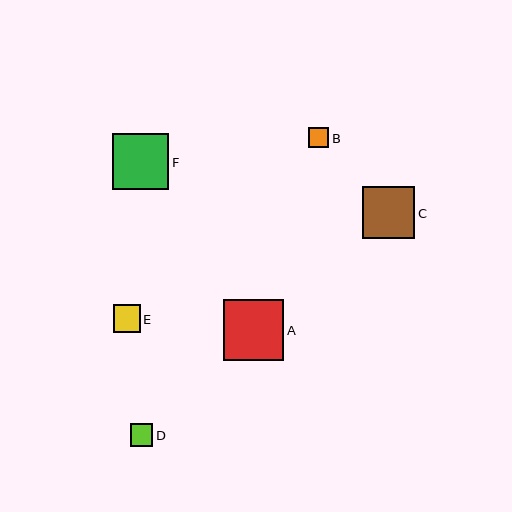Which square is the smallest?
Square B is the smallest with a size of approximately 20 pixels.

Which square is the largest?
Square A is the largest with a size of approximately 61 pixels.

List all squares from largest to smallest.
From largest to smallest: A, F, C, E, D, B.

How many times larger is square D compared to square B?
Square D is approximately 1.1 times the size of square B.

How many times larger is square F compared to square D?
Square F is approximately 2.5 times the size of square D.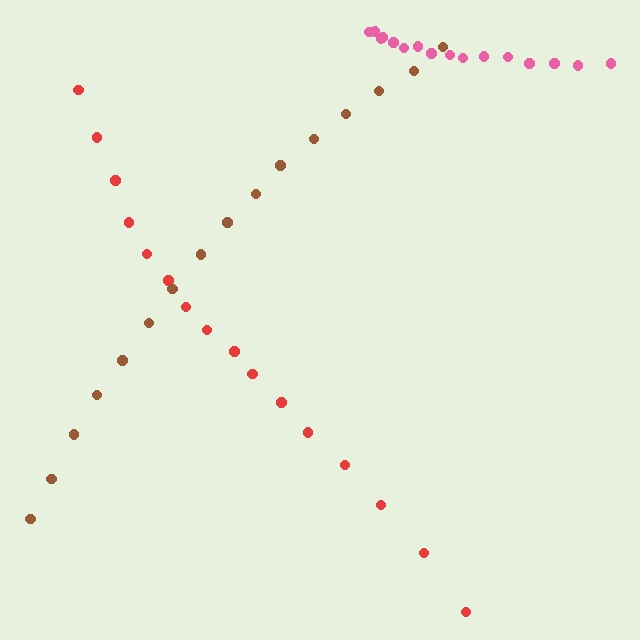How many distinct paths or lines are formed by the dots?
There are 3 distinct paths.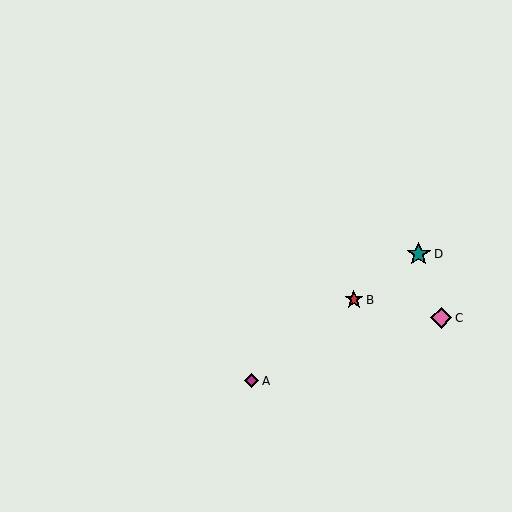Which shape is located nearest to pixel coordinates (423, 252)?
The teal star (labeled D) at (419, 254) is nearest to that location.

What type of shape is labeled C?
Shape C is a pink diamond.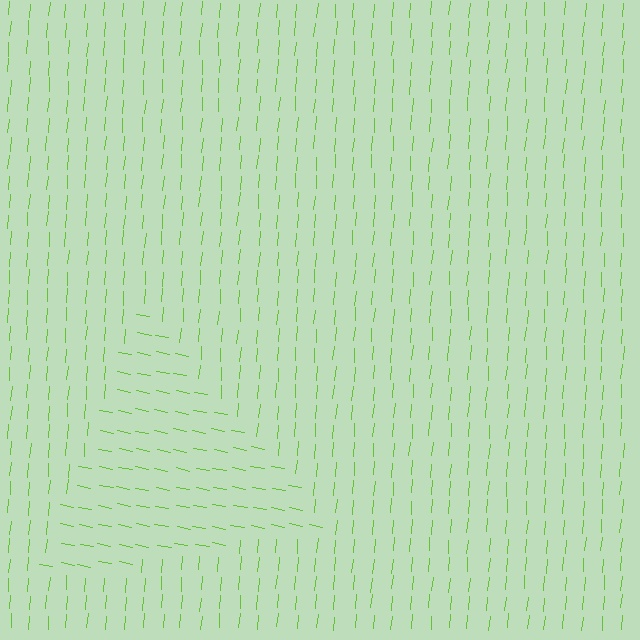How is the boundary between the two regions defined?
The boundary is defined purely by a change in line orientation (approximately 83 degrees difference). All lines are the same color and thickness.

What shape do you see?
I see a triangle.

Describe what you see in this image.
The image is filled with small lime line segments. A triangle region in the image has lines oriented differently from the surrounding lines, creating a visible texture boundary.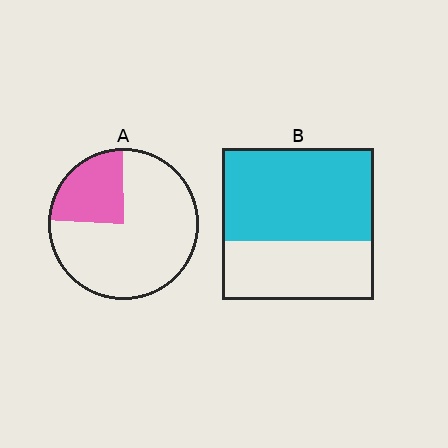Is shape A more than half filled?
No.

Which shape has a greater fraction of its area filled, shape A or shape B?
Shape B.